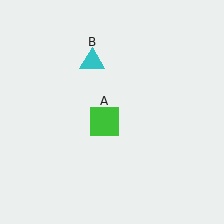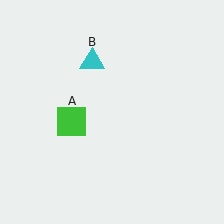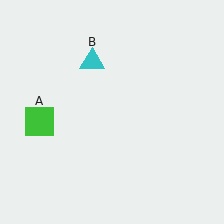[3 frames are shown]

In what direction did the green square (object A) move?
The green square (object A) moved left.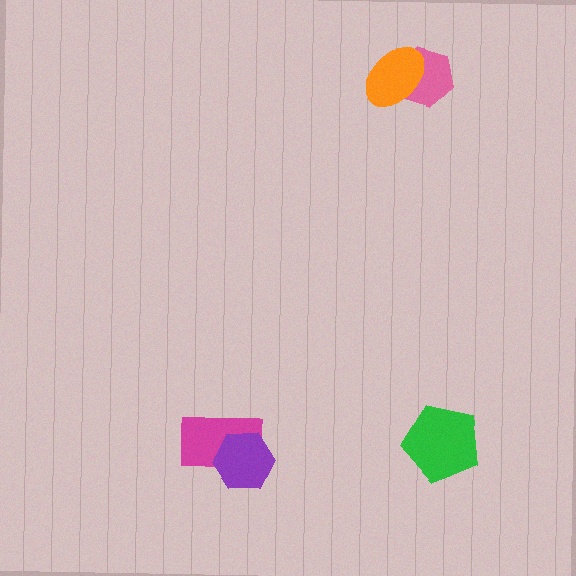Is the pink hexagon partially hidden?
Yes, it is partially covered by another shape.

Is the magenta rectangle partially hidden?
Yes, it is partially covered by another shape.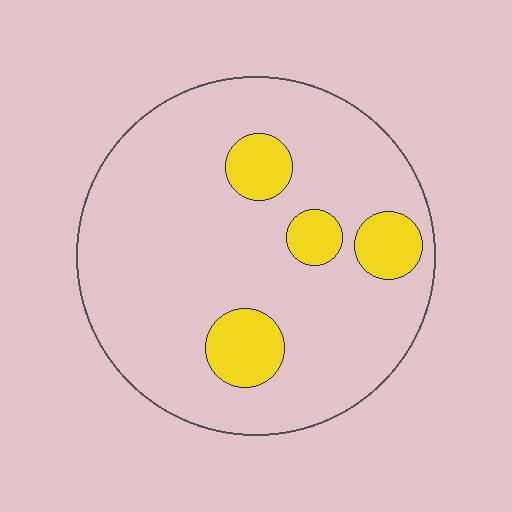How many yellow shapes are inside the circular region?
4.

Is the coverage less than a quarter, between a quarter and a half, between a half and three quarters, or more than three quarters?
Less than a quarter.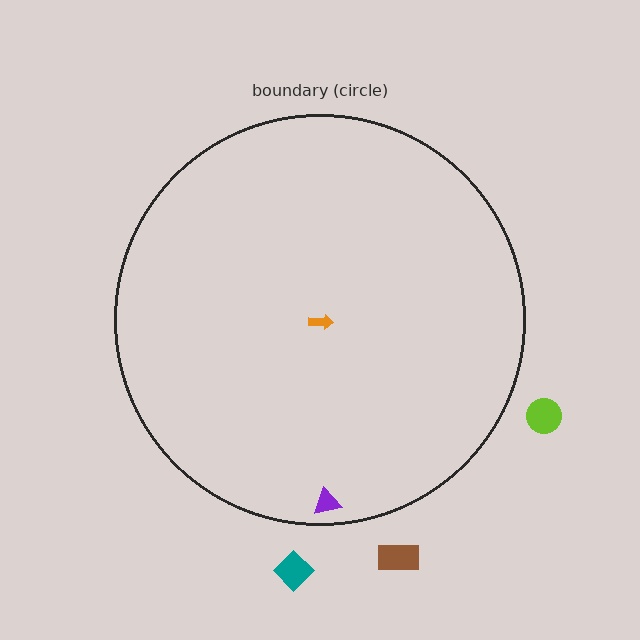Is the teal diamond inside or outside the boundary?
Outside.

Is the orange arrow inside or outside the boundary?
Inside.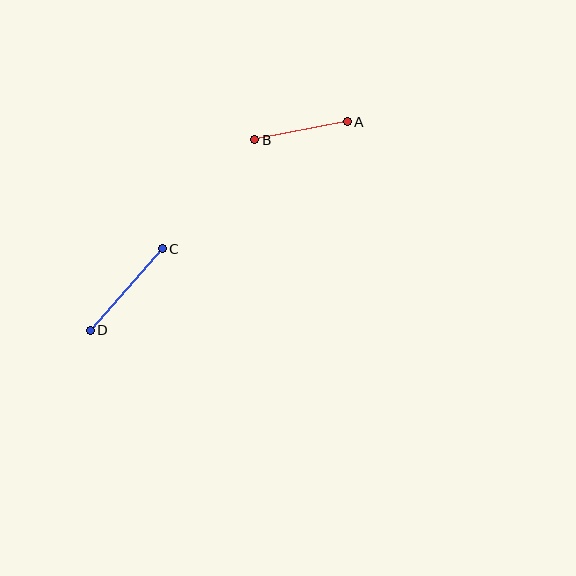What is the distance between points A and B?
The distance is approximately 94 pixels.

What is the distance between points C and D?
The distance is approximately 108 pixels.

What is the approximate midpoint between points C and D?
The midpoint is at approximately (126, 289) pixels.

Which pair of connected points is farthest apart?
Points C and D are farthest apart.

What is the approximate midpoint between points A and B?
The midpoint is at approximately (301, 131) pixels.